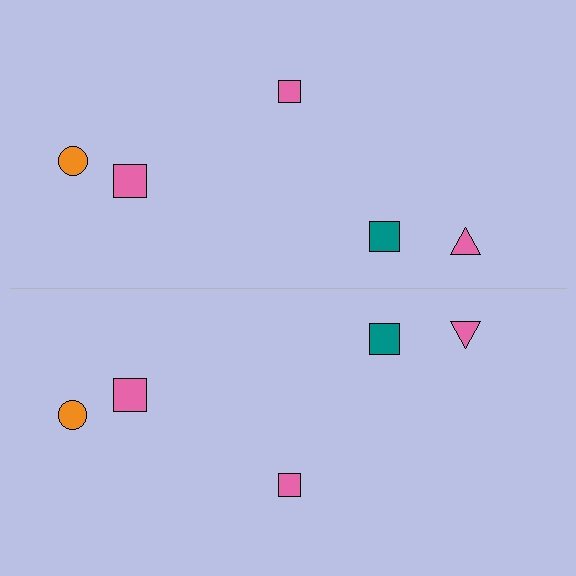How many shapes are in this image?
There are 10 shapes in this image.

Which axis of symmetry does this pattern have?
The pattern has a horizontal axis of symmetry running through the center of the image.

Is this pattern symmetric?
Yes, this pattern has bilateral (reflection) symmetry.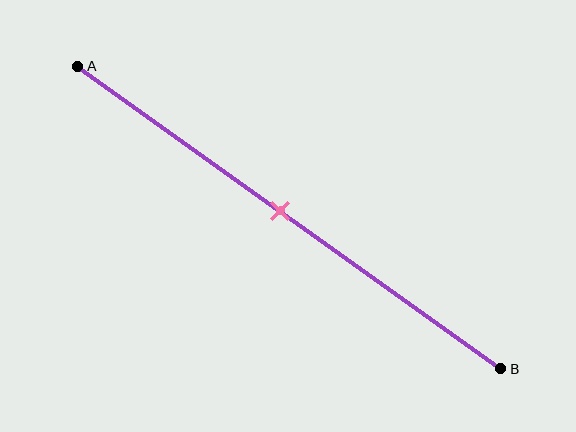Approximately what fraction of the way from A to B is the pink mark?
The pink mark is approximately 50% of the way from A to B.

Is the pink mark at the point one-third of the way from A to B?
No, the mark is at about 50% from A, not at the 33% one-third point.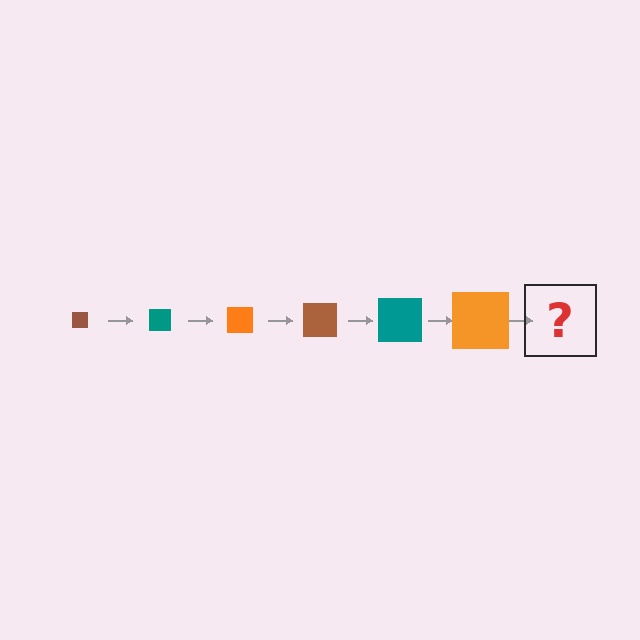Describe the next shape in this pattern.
It should be a brown square, larger than the previous one.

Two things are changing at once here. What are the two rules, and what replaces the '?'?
The two rules are that the square grows larger each step and the color cycles through brown, teal, and orange. The '?' should be a brown square, larger than the previous one.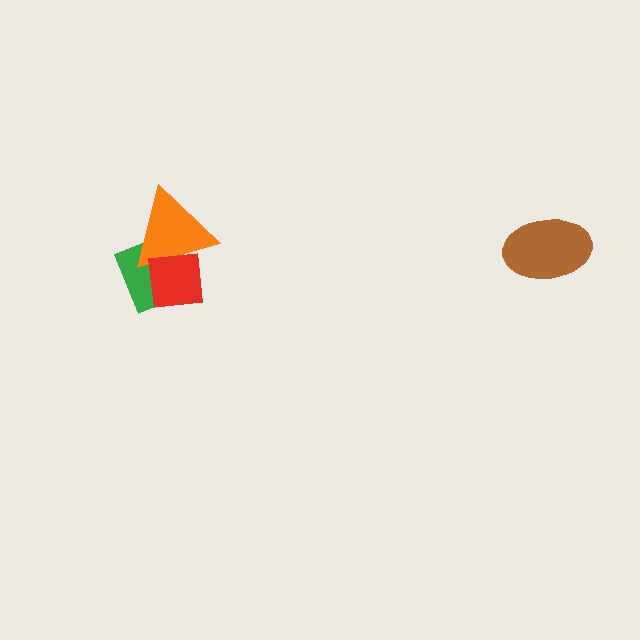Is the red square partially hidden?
No, no other shape covers it.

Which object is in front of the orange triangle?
The red square is in front of the orange triangle.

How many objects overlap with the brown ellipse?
0 objects overlap with the brown ellipse.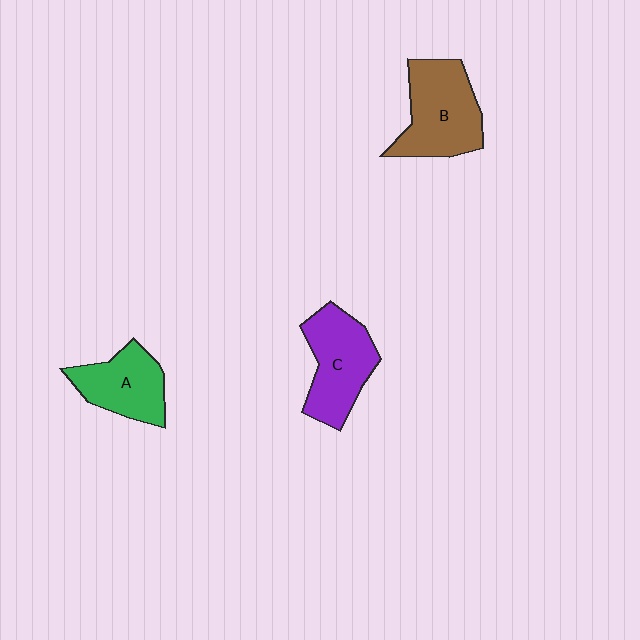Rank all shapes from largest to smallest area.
From largest to smallest: B (brown), C (purple), A (green).